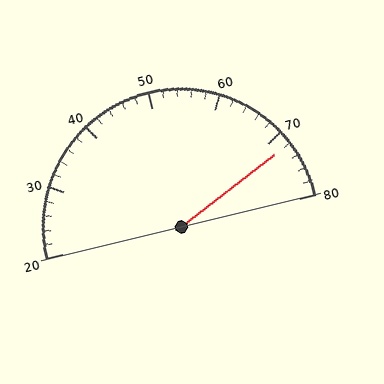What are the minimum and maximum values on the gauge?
The gauge ranges from 20 to 80.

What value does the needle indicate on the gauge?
The needle indicates approximately 72.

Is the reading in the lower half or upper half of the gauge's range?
The reading is in the upper half of the range (20 to 80).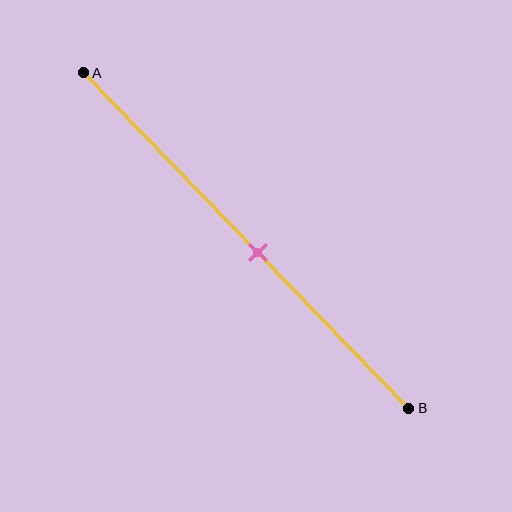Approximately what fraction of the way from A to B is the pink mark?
The pink mark is approximately 55% of the way from A to B.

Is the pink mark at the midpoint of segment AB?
No, the mark is at about 55% from A, not at the 50% midpoint.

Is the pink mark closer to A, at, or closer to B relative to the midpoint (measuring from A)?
The pink mark is closer to point B than the midpoint of segment AB.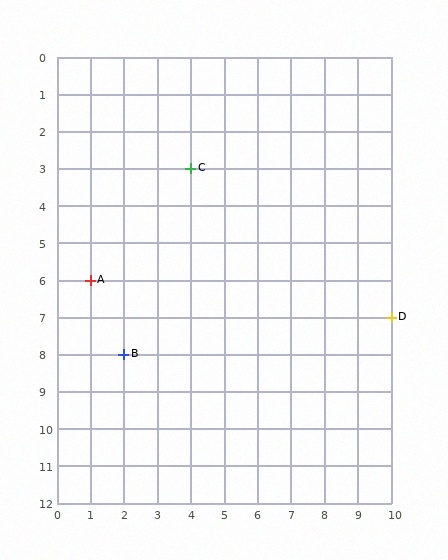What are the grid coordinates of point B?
Point B is at grid coordinates (2, 8).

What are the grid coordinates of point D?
Point D is at grid coordinates (10, 7).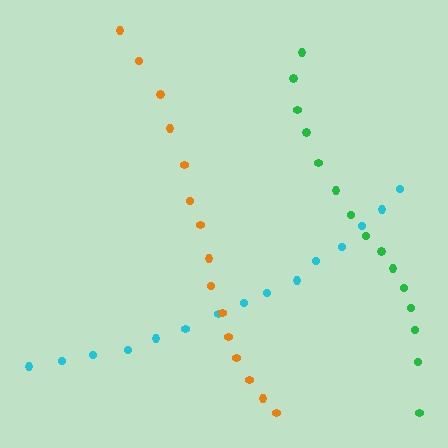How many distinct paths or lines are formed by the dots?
There are 3 distinct paths.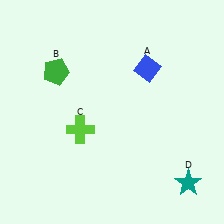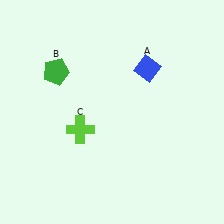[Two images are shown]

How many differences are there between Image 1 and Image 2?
There is 1 difference between the two images.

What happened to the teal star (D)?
The teal star (D) was removed in Image 2. It was in the bottom-right area of Image 1.